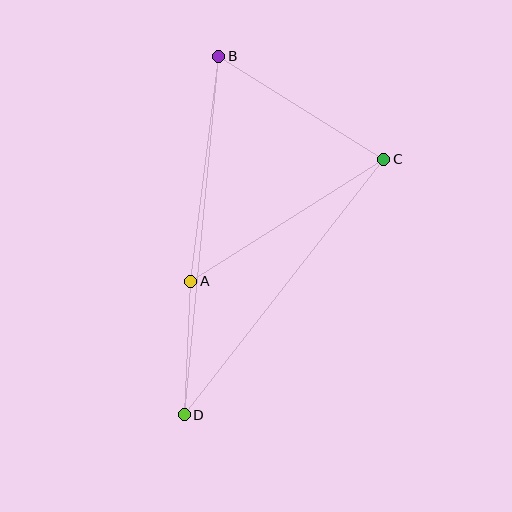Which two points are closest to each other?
Points A and D are closest to each other.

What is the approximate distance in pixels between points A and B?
The distance between A and B is approximately 227 pixels.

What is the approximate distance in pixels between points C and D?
The distance between C and D is approximately 324 pixels.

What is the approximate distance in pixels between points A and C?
The distance between A and C is approximately 228 pixels.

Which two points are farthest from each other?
Points B and D are farthest from each other.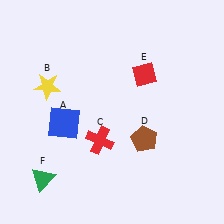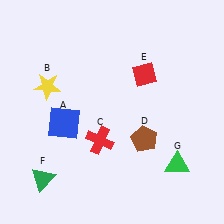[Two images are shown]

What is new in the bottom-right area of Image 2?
A green triangle (G) was added in the bottom-right area of Image 2.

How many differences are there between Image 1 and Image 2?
There is 1 difference between the two images.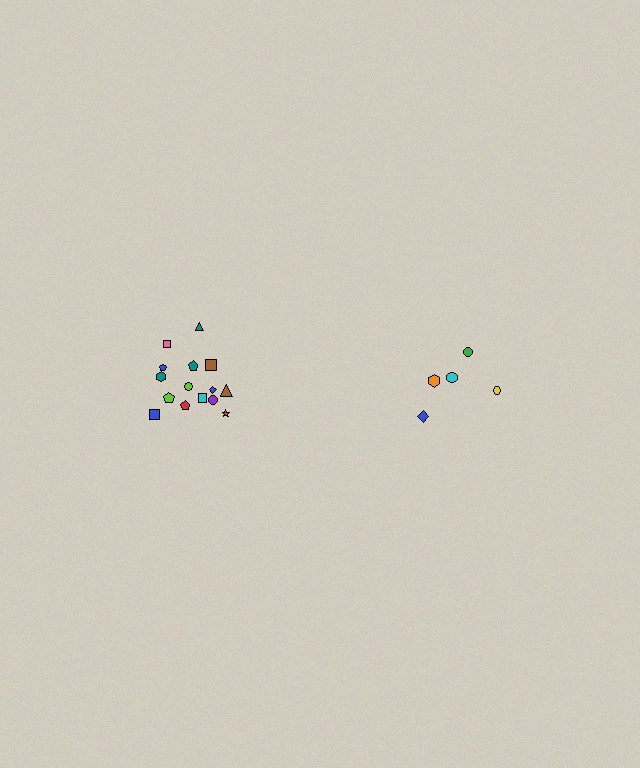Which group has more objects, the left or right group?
The left group.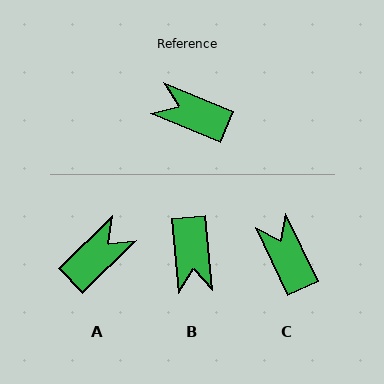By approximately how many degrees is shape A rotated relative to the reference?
Approximately 112 degrees clockwise.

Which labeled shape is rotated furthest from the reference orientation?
B, about 118 degrees away.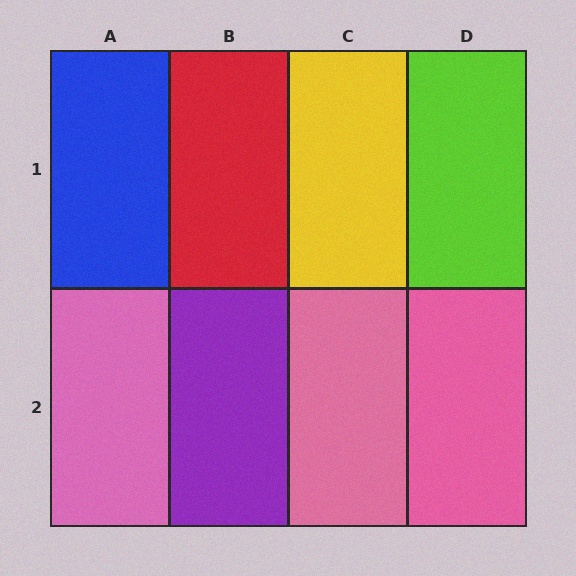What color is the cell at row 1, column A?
Blue.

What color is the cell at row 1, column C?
Yellow.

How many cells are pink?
3 cells are pink.